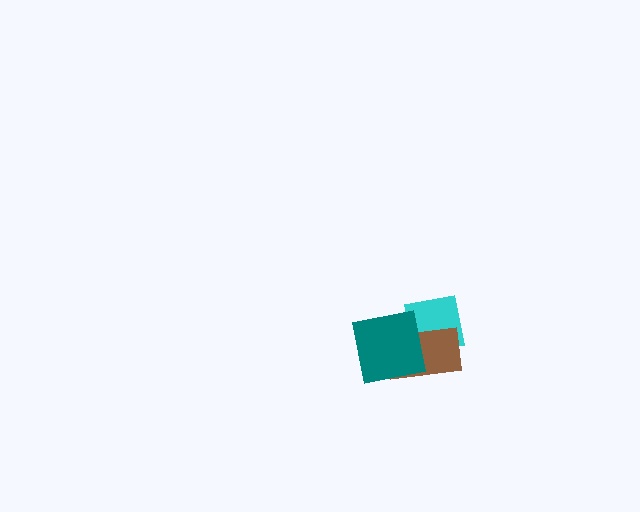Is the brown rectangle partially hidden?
Yes, it is partially covered by another shape.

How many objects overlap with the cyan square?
2 objects overlap with the cyan square.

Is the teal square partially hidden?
No, no other shape covers it.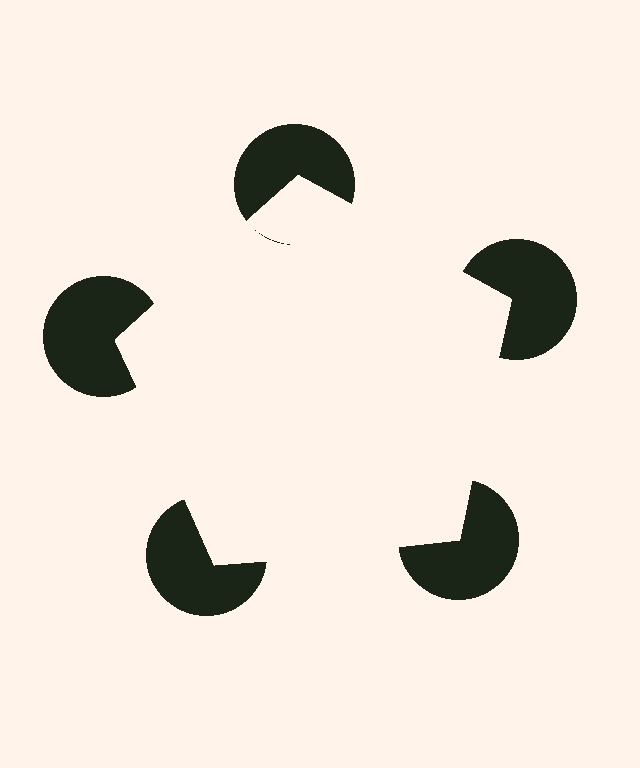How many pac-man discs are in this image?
There are 5 — one at each vertex of the illusory pentagon.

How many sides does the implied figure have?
5 sides.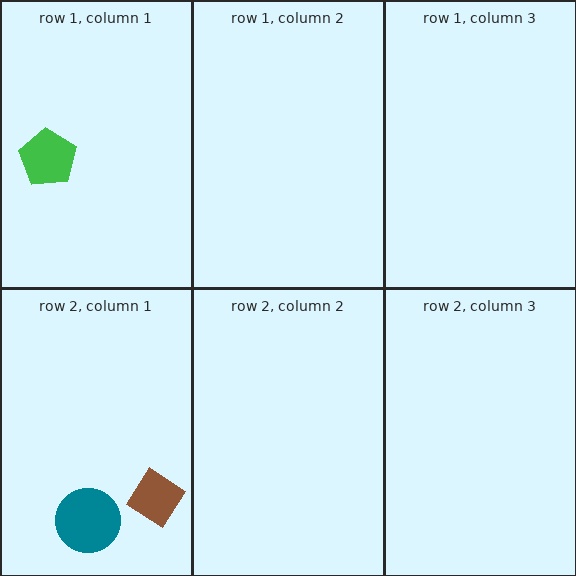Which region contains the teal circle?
The row 2, column 1 region.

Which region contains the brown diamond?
The row 2, column 1 region.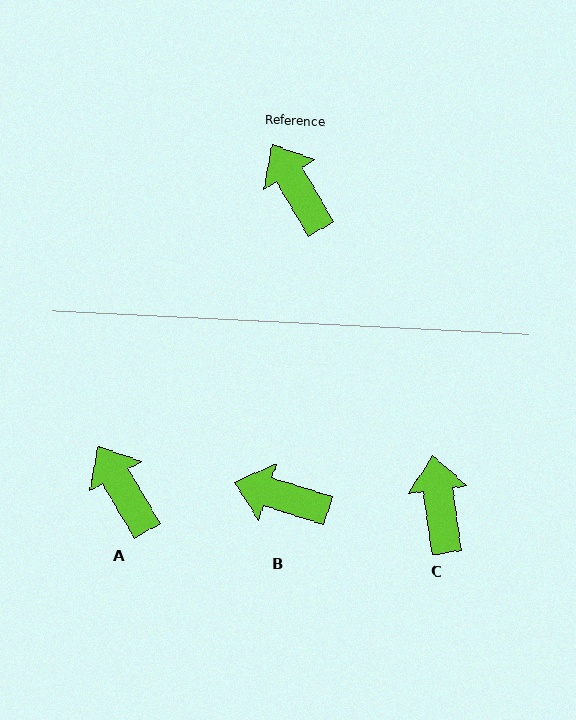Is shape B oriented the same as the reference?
No, it is off by about 43 degrees.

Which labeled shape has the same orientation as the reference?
A.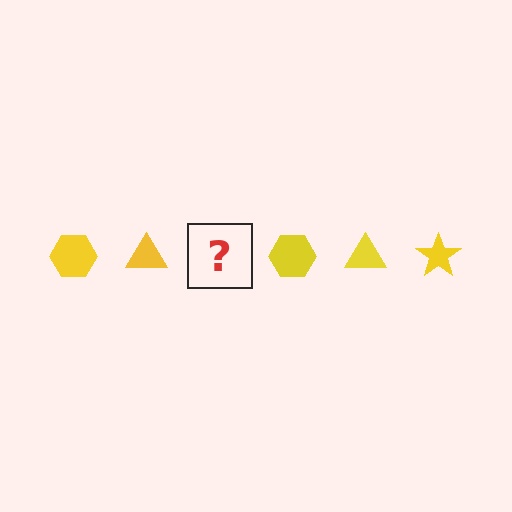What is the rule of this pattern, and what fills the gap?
The rule is that the pattern cycles through hexagon, triangle, star shapes in yellow. The gap should be filled with a yellow star.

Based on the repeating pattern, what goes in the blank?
The blank should be a yellow star.